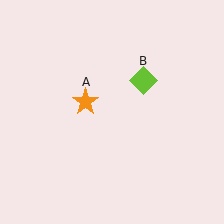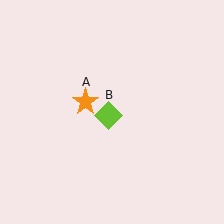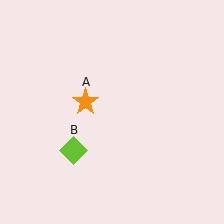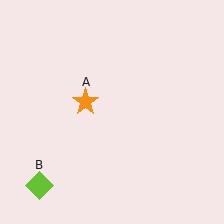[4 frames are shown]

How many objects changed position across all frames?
1 object changed position: lime diamond (object B).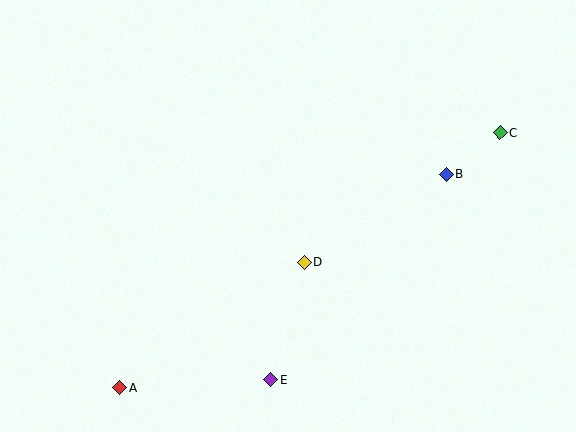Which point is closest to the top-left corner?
Point D is closest to the top-left corner.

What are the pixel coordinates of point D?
Point D is at (304, 262).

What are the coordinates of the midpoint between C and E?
The midpoint between C and E is at (385, 256).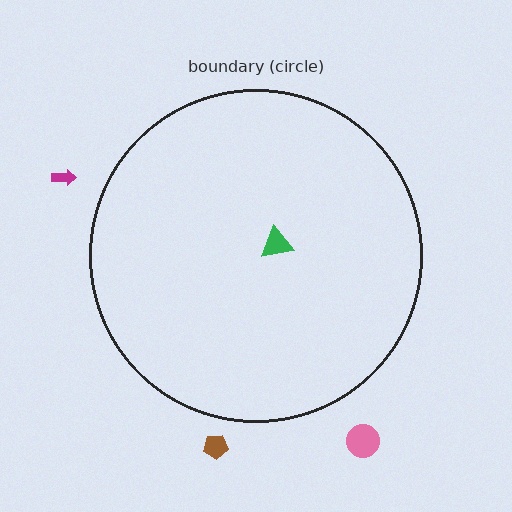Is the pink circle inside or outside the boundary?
Outside.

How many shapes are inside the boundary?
1 inside, 3 outside.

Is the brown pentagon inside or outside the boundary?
Outside.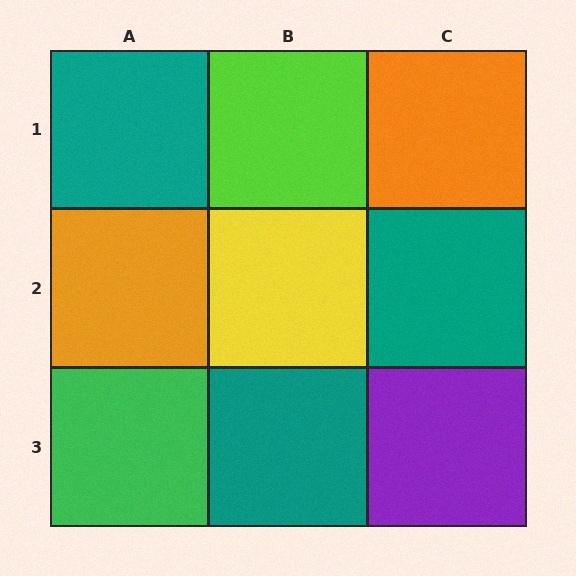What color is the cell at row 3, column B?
Teal.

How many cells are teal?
3 cells are teal.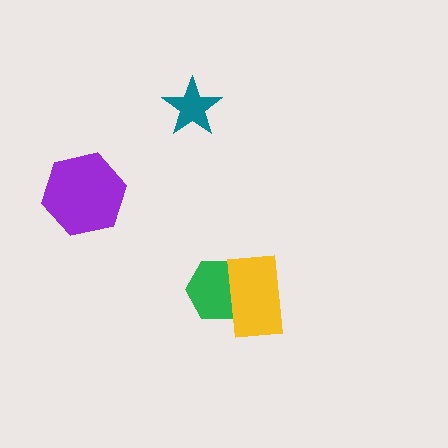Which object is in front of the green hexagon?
The yellow rectangle is in front of the green hexagon.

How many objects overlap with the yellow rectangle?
1 object overlaps with the yellow rectangle.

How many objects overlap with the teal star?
0 objects overlap with the teal star.